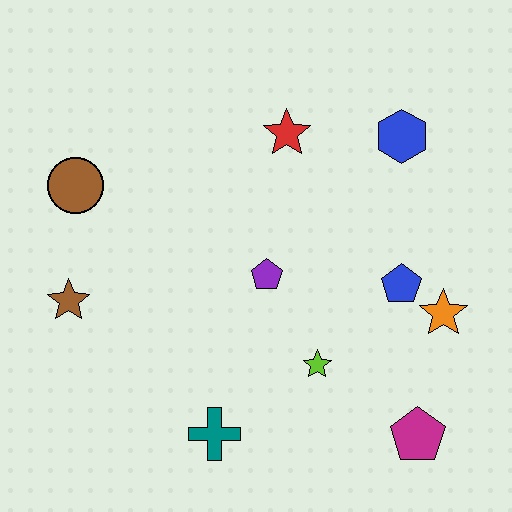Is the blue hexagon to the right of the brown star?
Yes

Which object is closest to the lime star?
The purple pentagon is closest to the lime star.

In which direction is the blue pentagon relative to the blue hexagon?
The blue pentagon is below the blue hexagon.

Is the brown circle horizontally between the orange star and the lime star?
No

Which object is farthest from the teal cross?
The blue hexagon is farthest from the teal cross.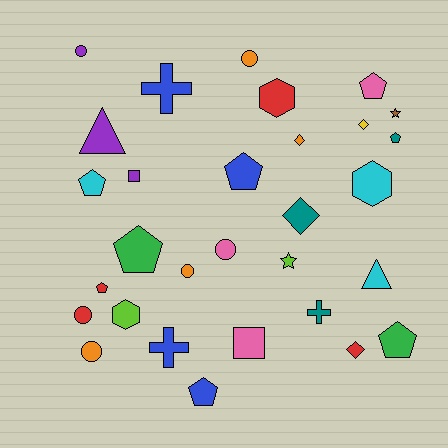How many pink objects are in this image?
There are 3 pink objects.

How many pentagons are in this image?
There are 8 pentagons.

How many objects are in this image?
There are 30 objects.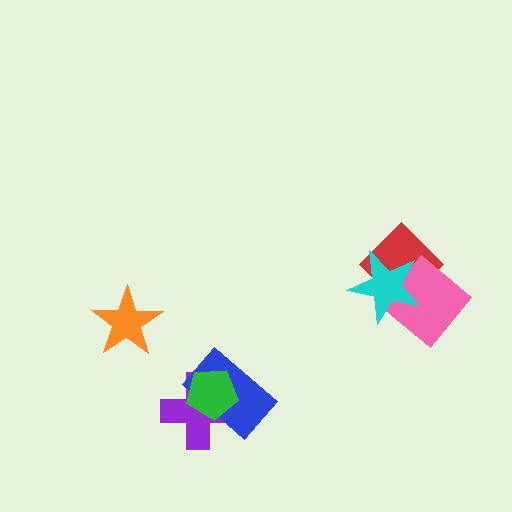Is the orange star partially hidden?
No, no other shape covers it.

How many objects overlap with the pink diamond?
2 objects overlap with the pink diamond.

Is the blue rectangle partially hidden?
Yes, it is partially covered by another shape.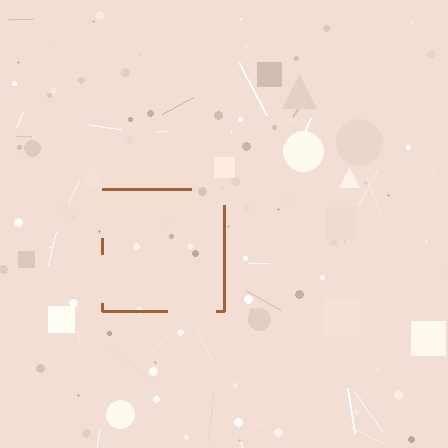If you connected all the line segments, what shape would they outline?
They would outline a square.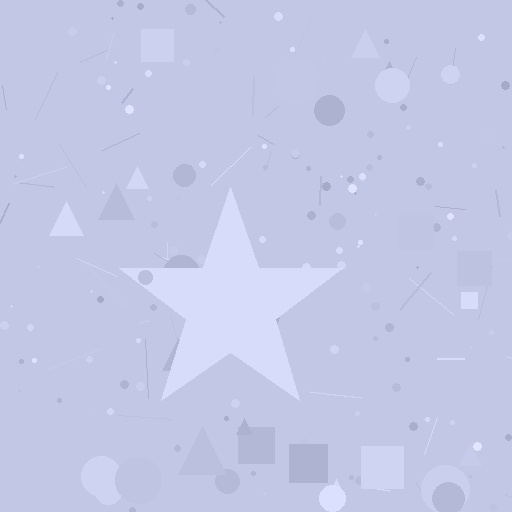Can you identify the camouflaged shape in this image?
The camouflaged shape is a star.